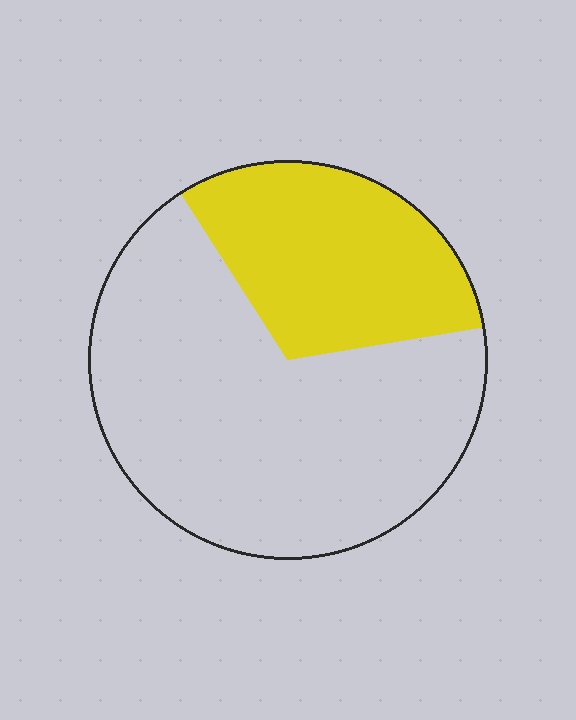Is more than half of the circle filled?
No.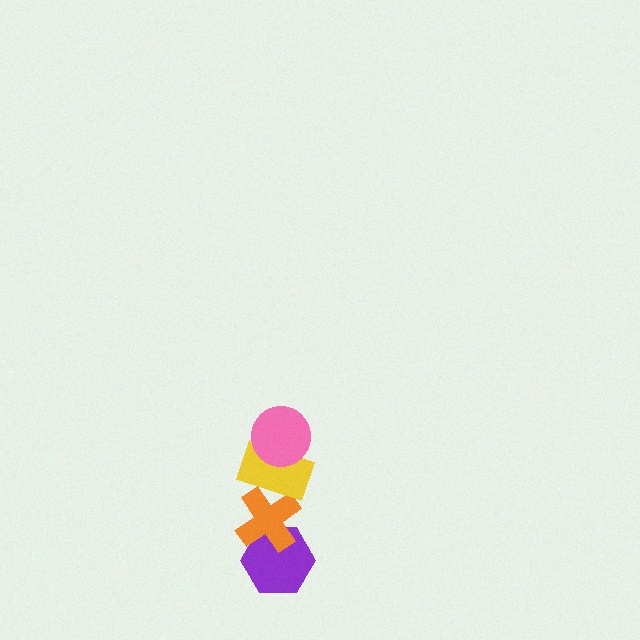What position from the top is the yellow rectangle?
The yellow rectangle is 2nd from the top.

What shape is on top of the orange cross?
The yellow rectangle is on top of the orange cross.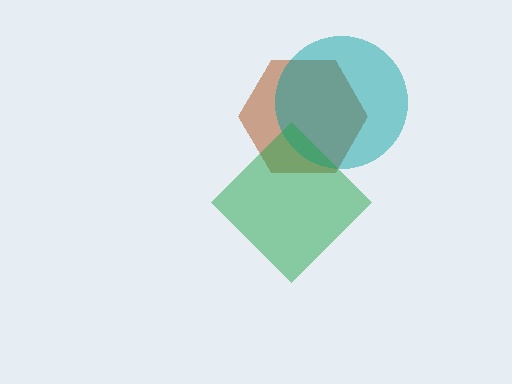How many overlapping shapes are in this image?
There are 3 overlapping shapes in the image.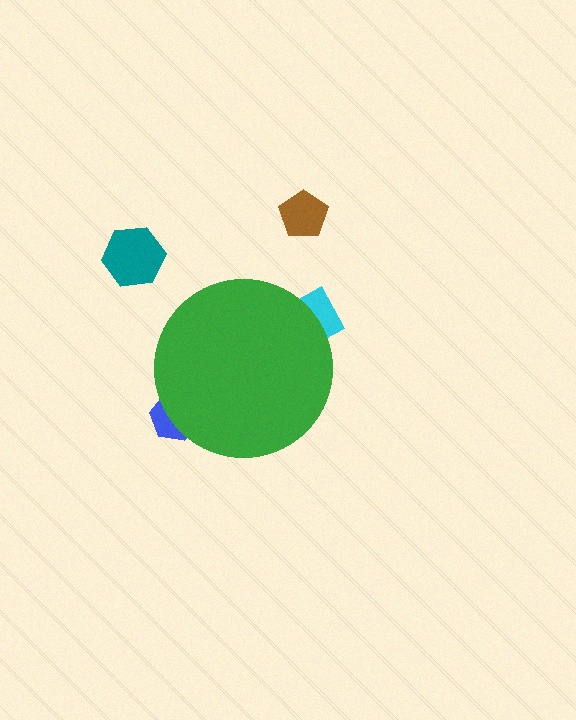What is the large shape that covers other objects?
A green circle.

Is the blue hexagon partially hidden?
Yes, the blue hexagon is partially hidden behind the green circle.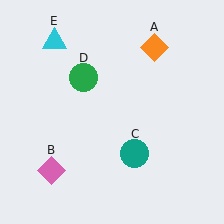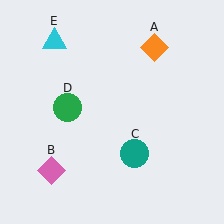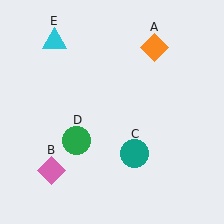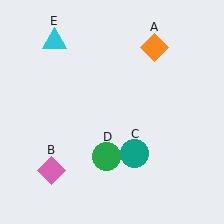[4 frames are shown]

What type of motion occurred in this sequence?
The green circle (object D) rotated counterclockwise around the center of the scene.